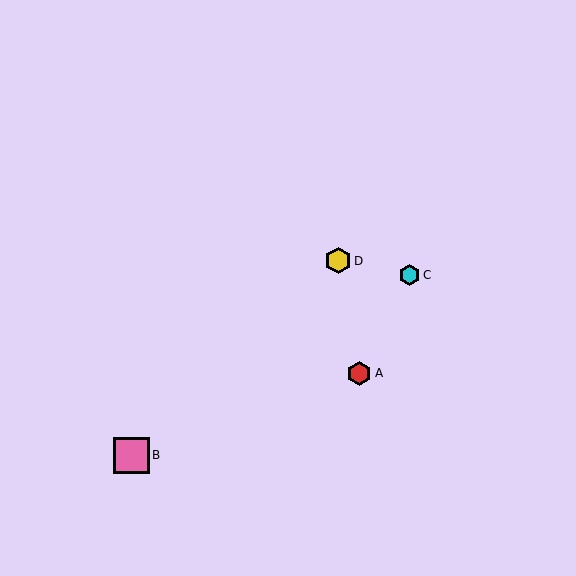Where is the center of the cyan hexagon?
The center of the cyan hexagon is at (410, 275).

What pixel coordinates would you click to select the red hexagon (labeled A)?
Click at (359, 373) to select the red hexagon A.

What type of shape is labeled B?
Shape B is a pink square.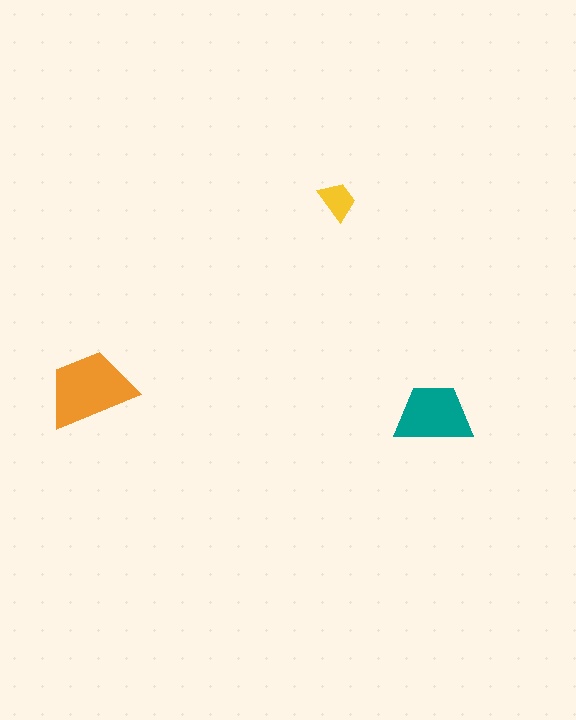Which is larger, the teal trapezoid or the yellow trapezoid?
The teal one.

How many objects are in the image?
There are 3 objects in the image.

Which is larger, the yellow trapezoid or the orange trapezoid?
The orange one.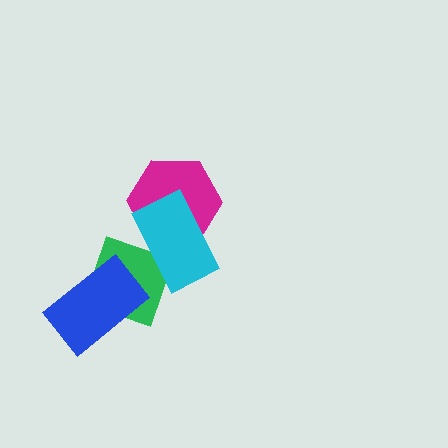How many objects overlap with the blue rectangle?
1 object overlaps with the blue rectangle.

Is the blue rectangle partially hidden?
No, no other shape covers it.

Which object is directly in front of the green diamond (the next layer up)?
The blue rectangle is directly in front of the green diamond.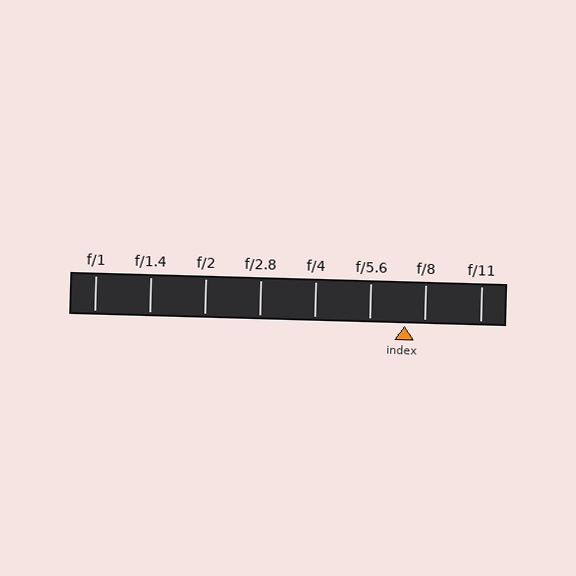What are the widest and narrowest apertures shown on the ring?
The widest aperture shown is f/1 and the narrowest is f/11.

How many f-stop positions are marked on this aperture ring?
There are 8 f-stop positions marked.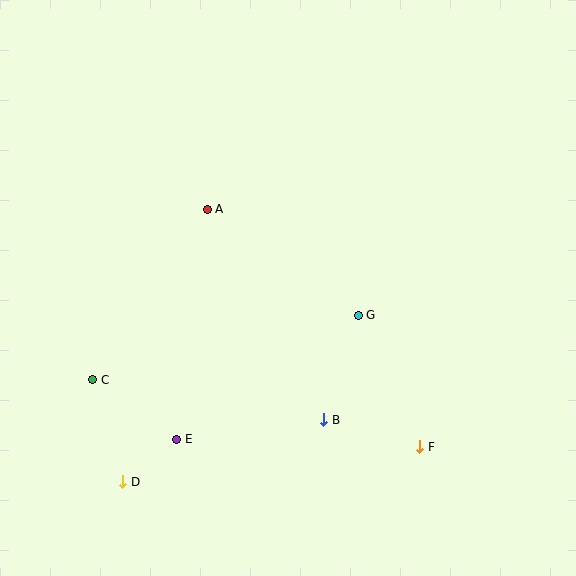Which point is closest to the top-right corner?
Point G is closest to the top-right corner.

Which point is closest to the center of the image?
Point G at (358, 315) is closest to the center.